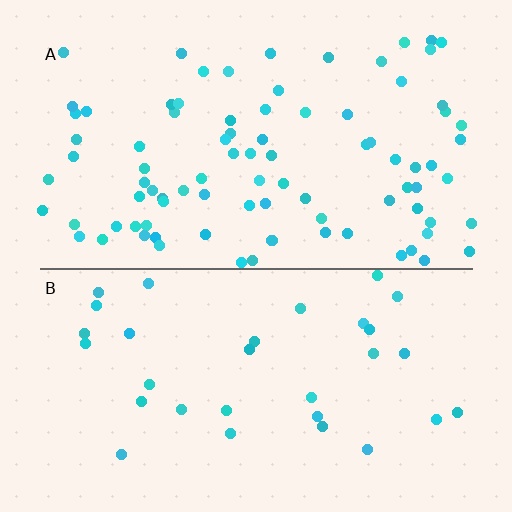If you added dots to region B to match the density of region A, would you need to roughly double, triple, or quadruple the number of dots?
Approximately triple.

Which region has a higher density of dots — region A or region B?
A (the top).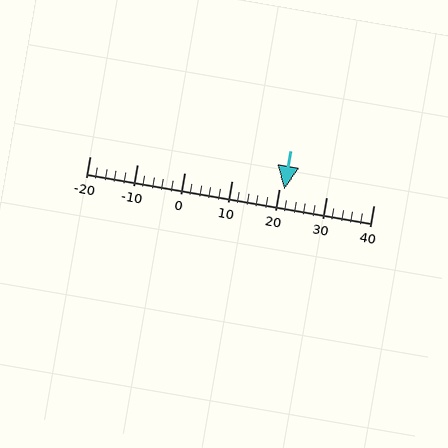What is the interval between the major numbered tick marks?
The major tick marks are spaced 10 units apart.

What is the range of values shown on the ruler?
The ruler shows values from -20 to 40.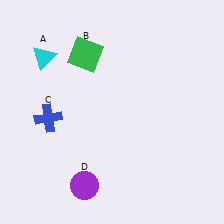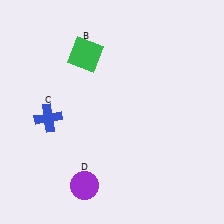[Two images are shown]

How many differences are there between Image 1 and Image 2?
There is 1 difference between the two images.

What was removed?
The cyan triangle (A) was removed in Image 2.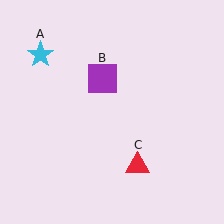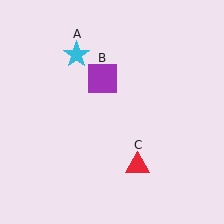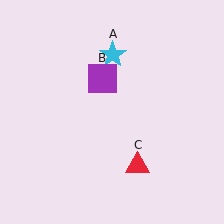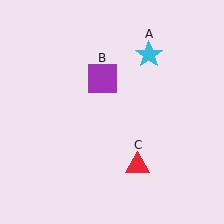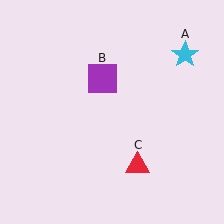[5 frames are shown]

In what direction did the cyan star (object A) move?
The cyan star (object A) moved right.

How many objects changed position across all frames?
1 object changed position: cyan star (object A).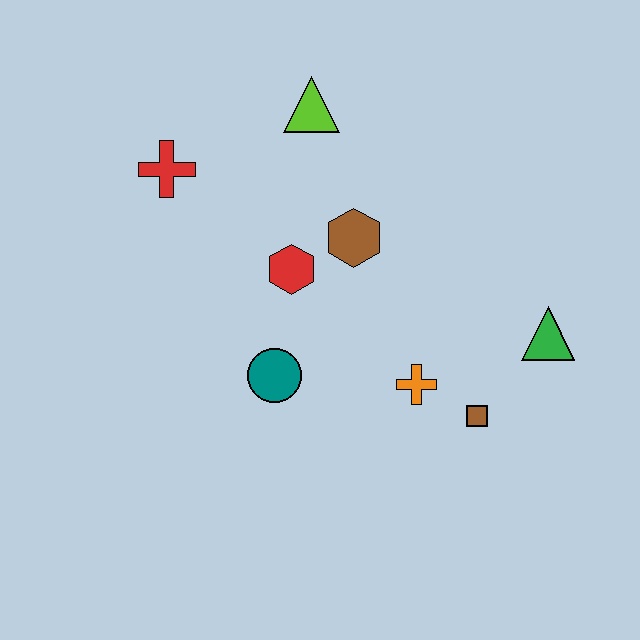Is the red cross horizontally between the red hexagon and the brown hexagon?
No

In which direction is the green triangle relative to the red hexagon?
The green triangle is to the right of the red hexagon.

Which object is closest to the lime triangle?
The brown hexagon is closest to the lime triangle.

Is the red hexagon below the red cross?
Yes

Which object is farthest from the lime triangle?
The brown square is farthest from the lime triangle.